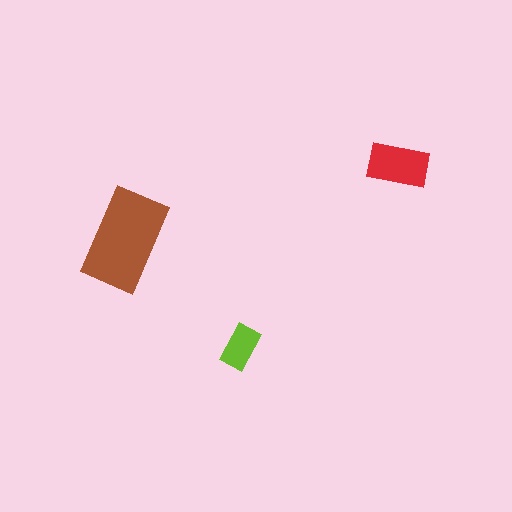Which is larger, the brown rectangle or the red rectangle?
The brown one.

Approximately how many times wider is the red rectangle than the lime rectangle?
About 1.5 times wider.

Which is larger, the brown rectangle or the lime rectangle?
The brown one.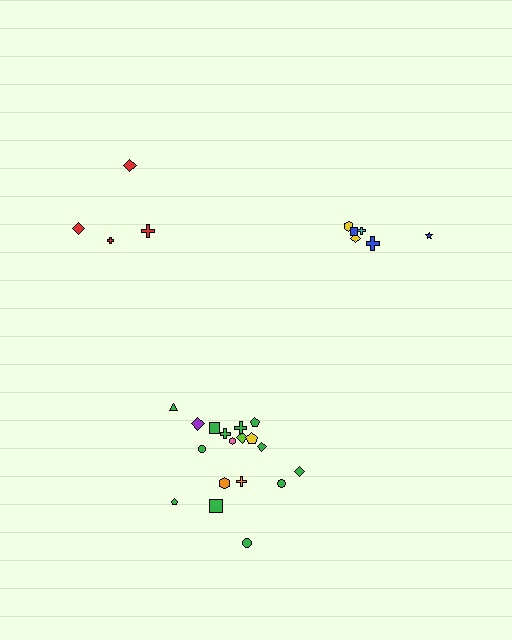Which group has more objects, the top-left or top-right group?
The top-right group.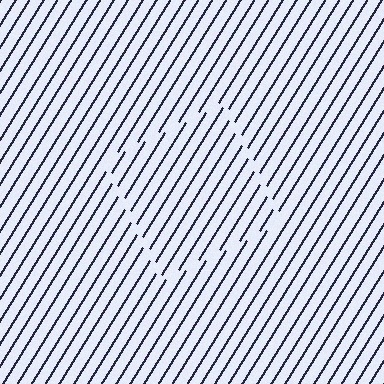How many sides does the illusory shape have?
4 sides — the line-ends trace a square.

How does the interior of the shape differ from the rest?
The interior of the shape contains the same grating, shifted by half a period — the contour is defined by the phase discontinuity where line-ends from the inner and outer gratings abut.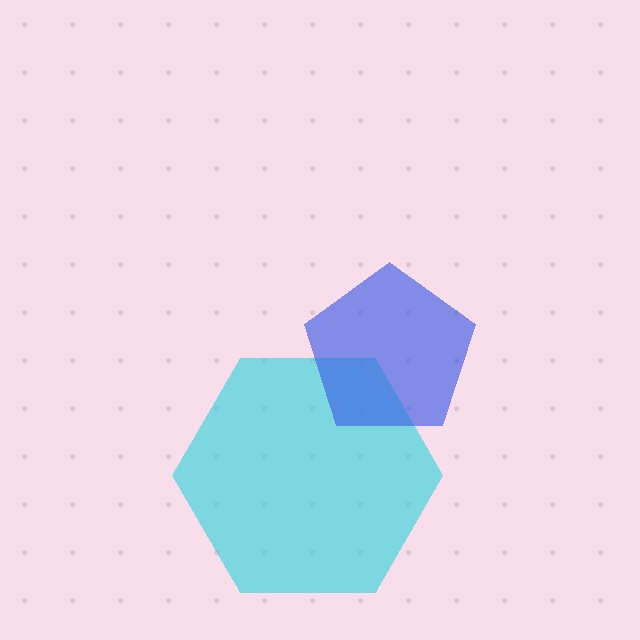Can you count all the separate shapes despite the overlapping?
Yes, there are 2 separate shapes.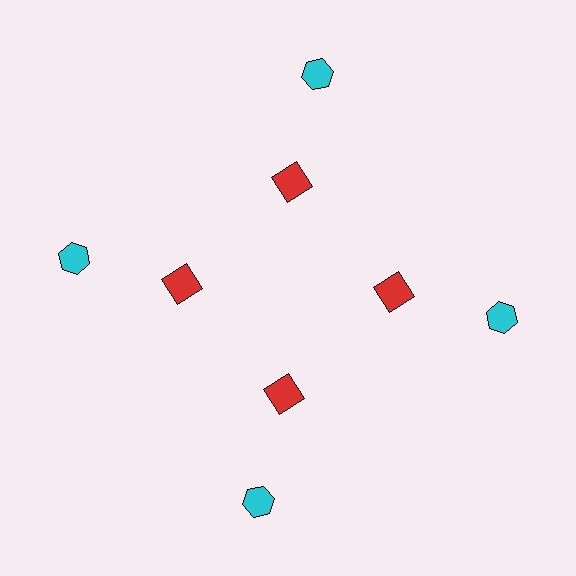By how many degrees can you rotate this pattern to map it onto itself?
The pattern maps onto itself every 90 degrees of rotation.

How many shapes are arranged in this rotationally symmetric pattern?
There are 8 shapes, arranged in 4 groups of 2.